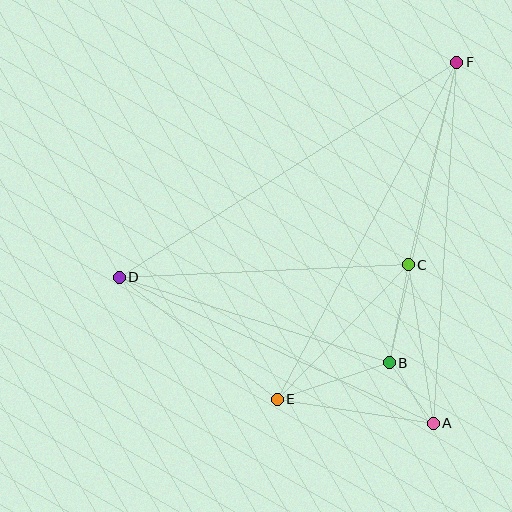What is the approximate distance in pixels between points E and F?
The distance between E and F is approximately 382 pixels.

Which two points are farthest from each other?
Points D and F are farthest from each other.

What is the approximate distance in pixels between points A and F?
The distance between A and F is approximately 361 pixels.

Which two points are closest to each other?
Points A and B are closest to each other.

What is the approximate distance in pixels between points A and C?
The distance between A and C is approximately 160 pixels.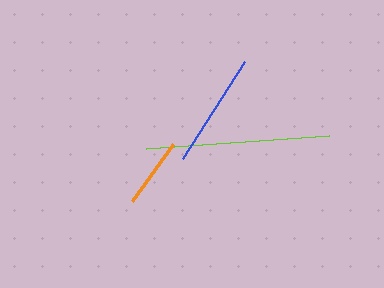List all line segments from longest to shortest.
From longest to shortest: lime, blue, orange.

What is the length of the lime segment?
The lime segment is approximately 183 pixels long.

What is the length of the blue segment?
The blue segment is approximately 115 pixels long.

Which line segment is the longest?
The lime line is the longest at approximately 183 pixels.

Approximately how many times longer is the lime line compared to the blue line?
The lime line is approximately 1.6 times the length of the blue line.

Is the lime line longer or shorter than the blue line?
The lime line is longer than the blue line.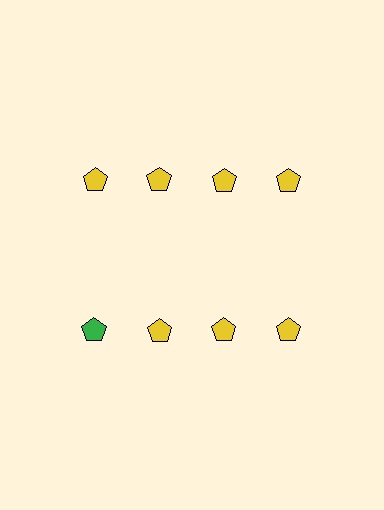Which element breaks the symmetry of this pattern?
The green pentagon in the second row, leftmost column breaks the symmetry. All other shapes are yellow pentagons.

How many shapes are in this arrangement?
There are 8 shapes arranged in a grid pattern.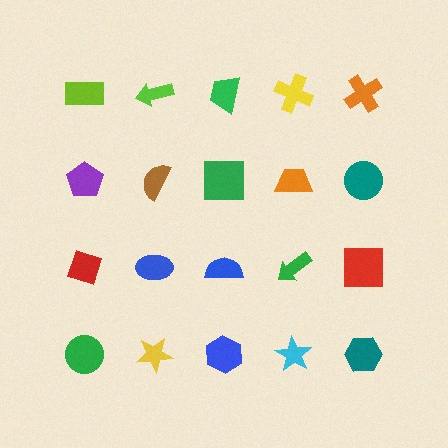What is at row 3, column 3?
A blue semicircle.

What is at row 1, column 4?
A yellow cross.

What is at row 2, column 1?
A purple pentagon.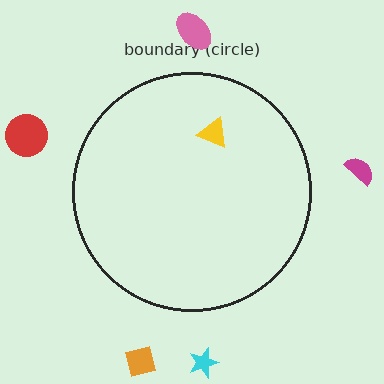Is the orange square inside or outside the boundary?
Outside.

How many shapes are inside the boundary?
1 inside, 5 outside.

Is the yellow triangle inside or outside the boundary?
Inside.